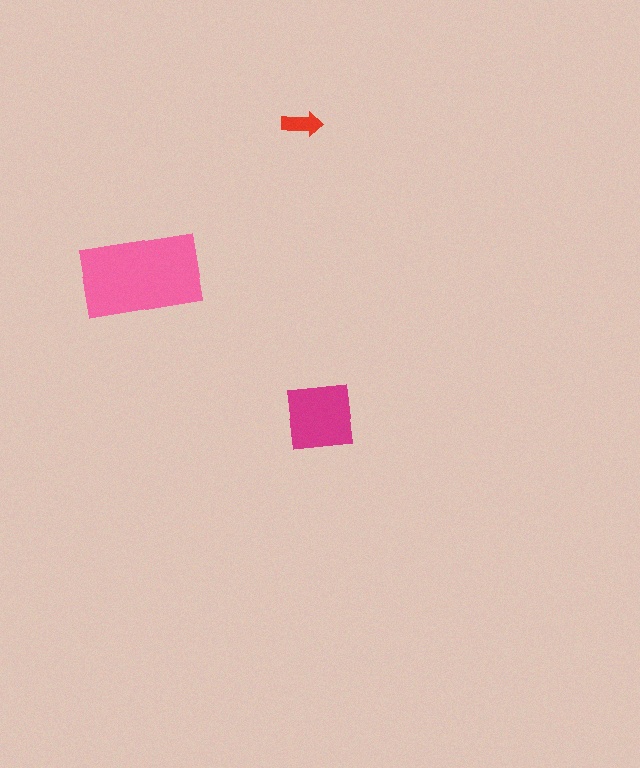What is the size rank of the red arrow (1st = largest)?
3rd.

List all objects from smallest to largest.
The red arrow, the magenta square, the pink rectangle.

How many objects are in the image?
There are 3 objects in the image.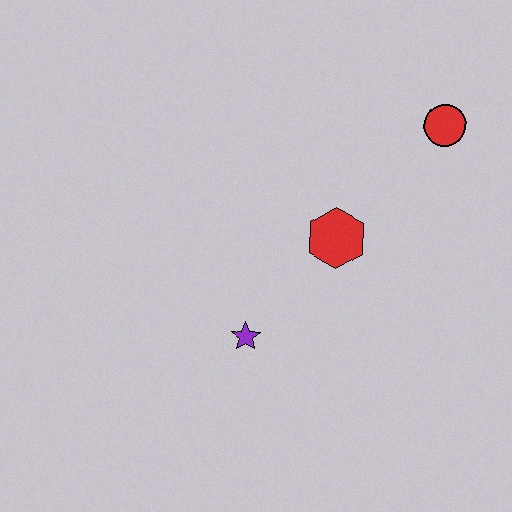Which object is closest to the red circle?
The red hexagon is closest to the red circle.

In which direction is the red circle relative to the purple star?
The red circle is above the purple star.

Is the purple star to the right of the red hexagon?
No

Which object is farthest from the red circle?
The purple star is farthest from the red circle.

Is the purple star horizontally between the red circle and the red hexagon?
No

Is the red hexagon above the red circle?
No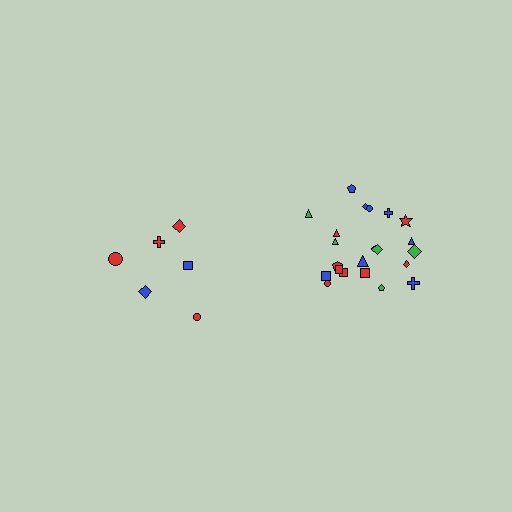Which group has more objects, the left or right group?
The right group.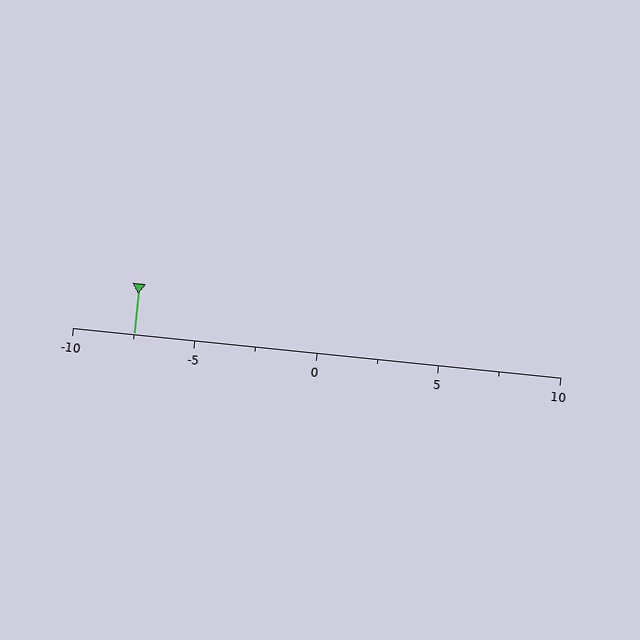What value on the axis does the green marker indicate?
The marker indicates approximately -7.5.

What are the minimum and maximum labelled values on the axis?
The axis runs from -10 to 10.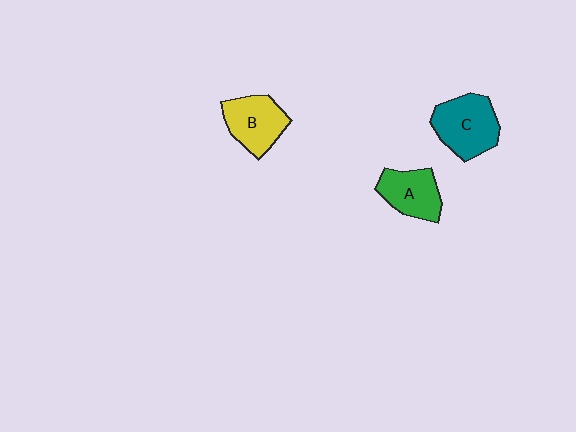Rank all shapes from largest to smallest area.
From largest to smallest: C (teal), B (yellow), A (green).